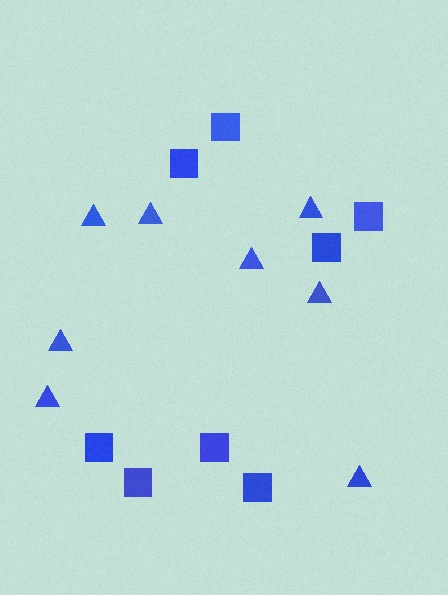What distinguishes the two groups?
There are 2 groups: one group of squares (8) and one group of triangles (8).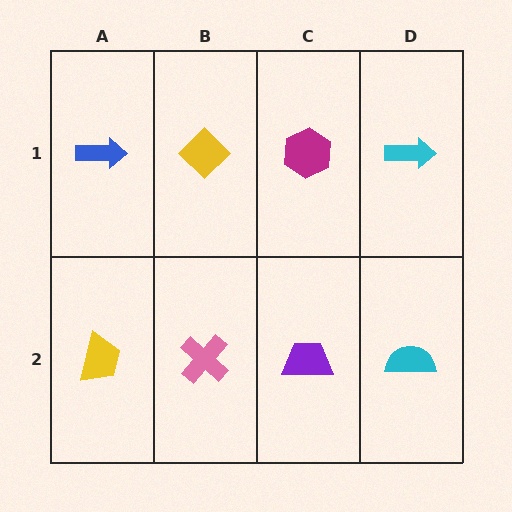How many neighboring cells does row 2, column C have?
3.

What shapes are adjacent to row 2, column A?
A blue arrow (row 1, column A), a pink cross (row 2, column B).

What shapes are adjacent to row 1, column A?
A yellow trapezoid (row 2, column A), a yellow diamond (row 1, column B).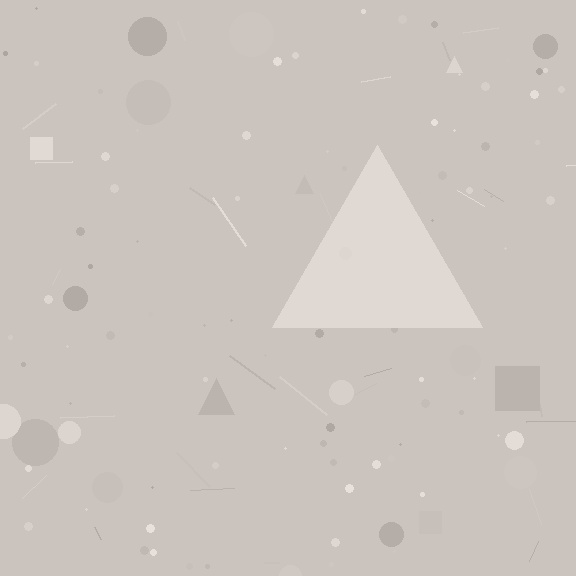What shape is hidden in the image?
A triangle is hidden in the image.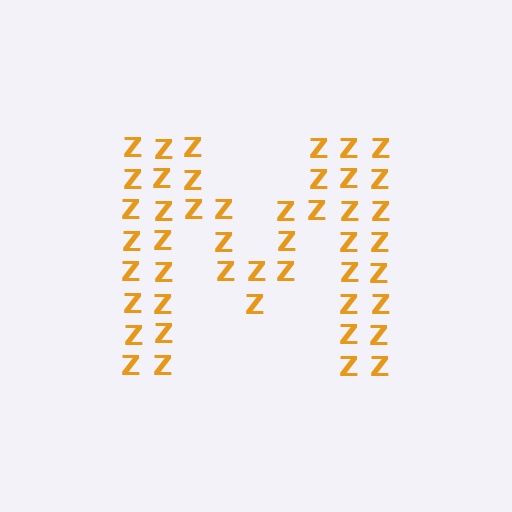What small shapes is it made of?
It is made of small letter Z's.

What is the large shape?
The large shape is the letter M.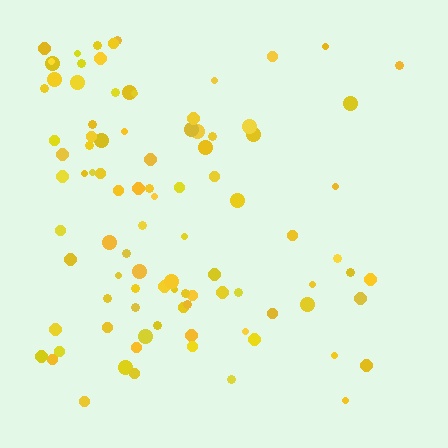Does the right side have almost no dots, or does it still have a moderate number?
Still a moderate number, just noticeably fewer than the left.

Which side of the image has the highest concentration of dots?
The left.